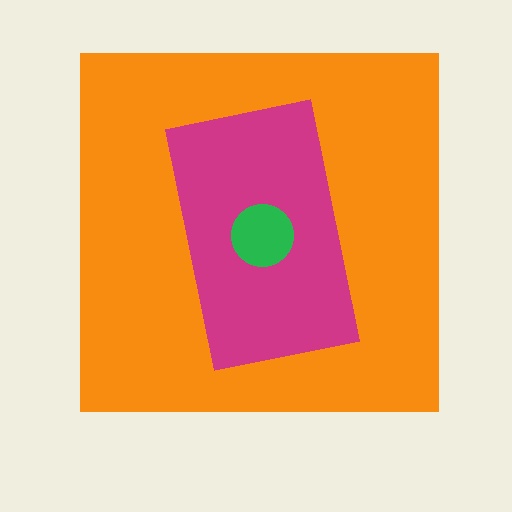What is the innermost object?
The green circle.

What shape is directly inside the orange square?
The magenta rectangle.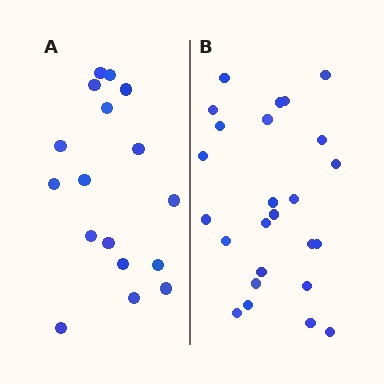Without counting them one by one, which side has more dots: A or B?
Region B (the right region) has more dots.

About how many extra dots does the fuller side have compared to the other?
Region B has roughly 8 or so more dots than region A.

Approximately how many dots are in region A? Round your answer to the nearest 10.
About 20 dots. (The exact count is 17, which rounds to 20.)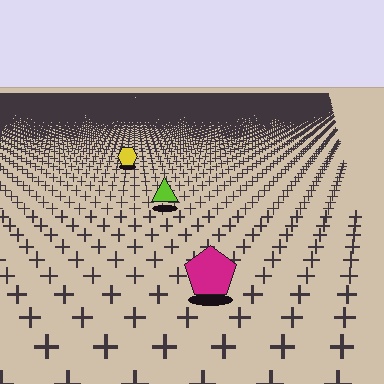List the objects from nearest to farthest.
From nearest to farthest: the magenta pentagon, the lime triangle, the yellow hexagon.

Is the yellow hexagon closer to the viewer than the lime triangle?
No. The lime triangle is closer — you can tell from the texture gradient: the ground texture is coarser near it.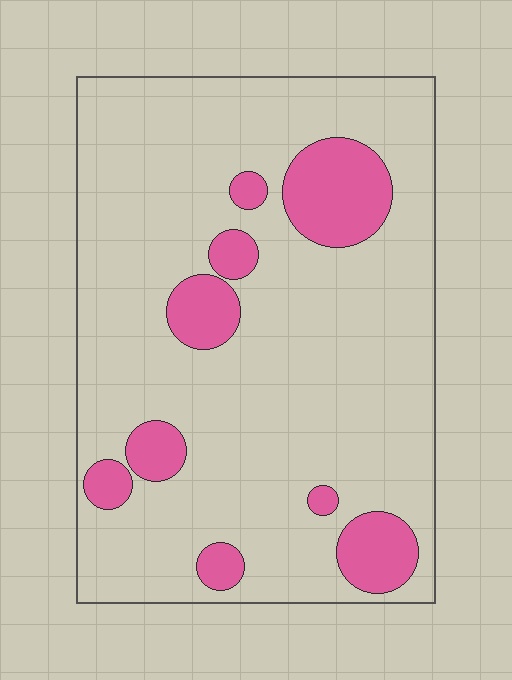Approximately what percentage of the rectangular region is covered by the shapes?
Approximately 15%.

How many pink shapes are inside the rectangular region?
9.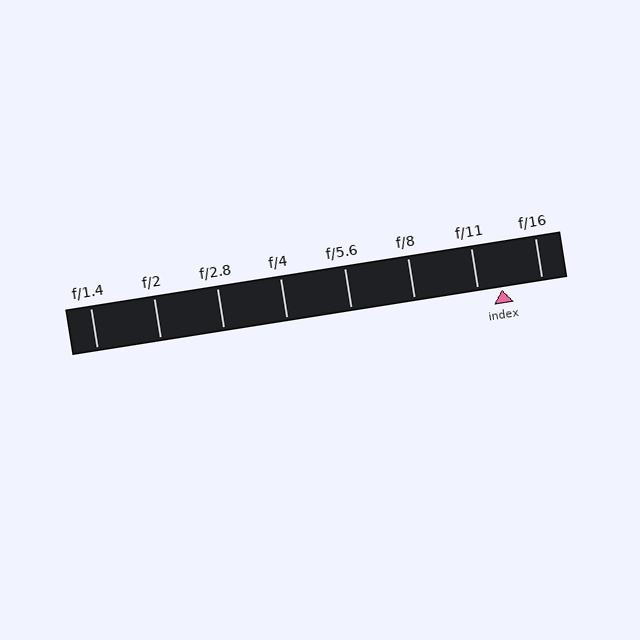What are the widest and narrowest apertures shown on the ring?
The widest aperture shown is f/1.4 and the narrowest is f/16.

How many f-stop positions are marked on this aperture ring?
There are 8 f-stop positions marked.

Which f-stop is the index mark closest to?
The index mark is closest to f/11.